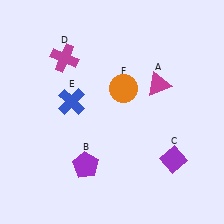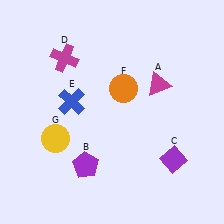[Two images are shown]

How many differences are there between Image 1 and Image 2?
There is 1 difference between the two images.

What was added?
A yellow circle (G) was added in Image 2.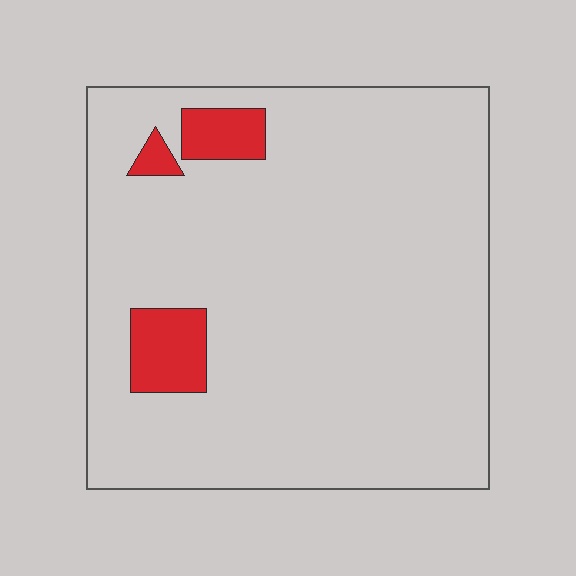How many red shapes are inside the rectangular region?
3.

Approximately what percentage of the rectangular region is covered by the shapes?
Approximately 10%.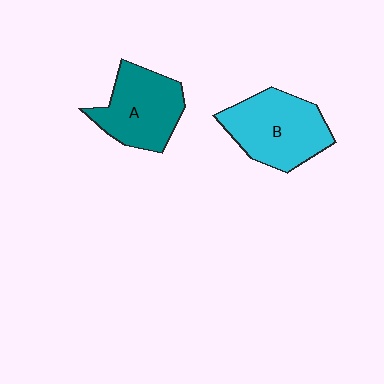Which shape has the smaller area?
Shape A (teal).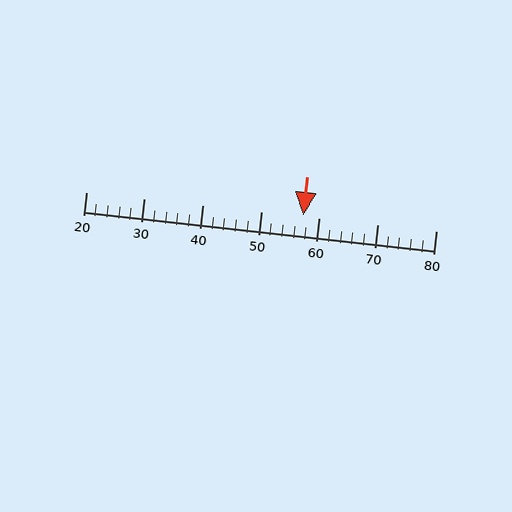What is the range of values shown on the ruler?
The ruler shows values from 20 to 80.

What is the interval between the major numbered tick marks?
The major tick marks are spaced 10 units apart.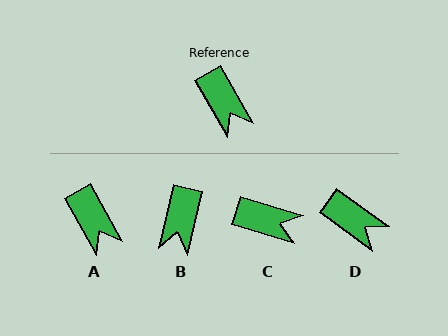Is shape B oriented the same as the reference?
No, it is off by about 43 degrees.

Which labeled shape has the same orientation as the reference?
A.